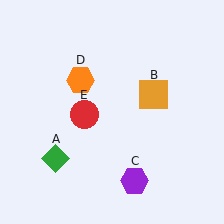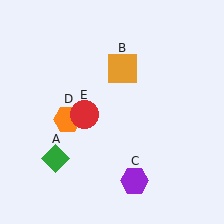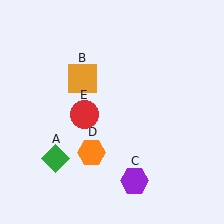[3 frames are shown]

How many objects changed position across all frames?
2 objects changed position: orange square (object B), orange hexagon (object D).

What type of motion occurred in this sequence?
The orange square (object B), orange hexagon (object D) rotated counterclockwise around the center of the scene.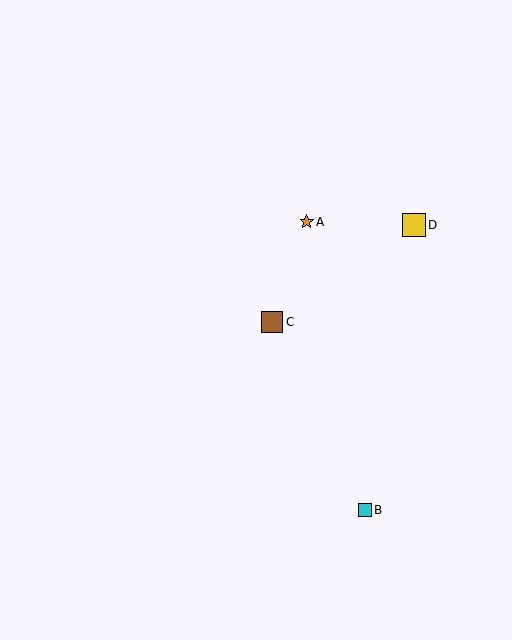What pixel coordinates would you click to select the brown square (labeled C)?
Click at (272, 322) to select the brown square C.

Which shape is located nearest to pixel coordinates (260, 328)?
The brown square (labeled C) at (272, 322) is nearest to that location.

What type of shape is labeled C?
Shape C is a brown square.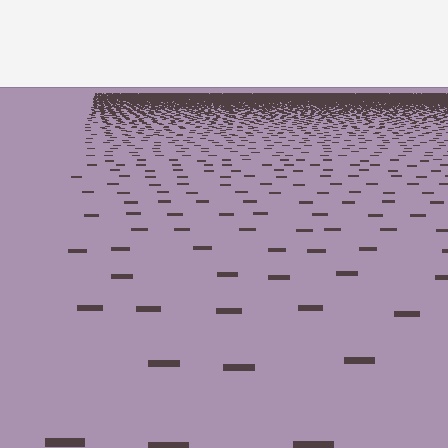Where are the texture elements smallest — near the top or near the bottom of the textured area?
Near the top.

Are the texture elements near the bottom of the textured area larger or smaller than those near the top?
Larger. Near the bottom, elements are closer to the viewer and appear at a bigger on-screen size.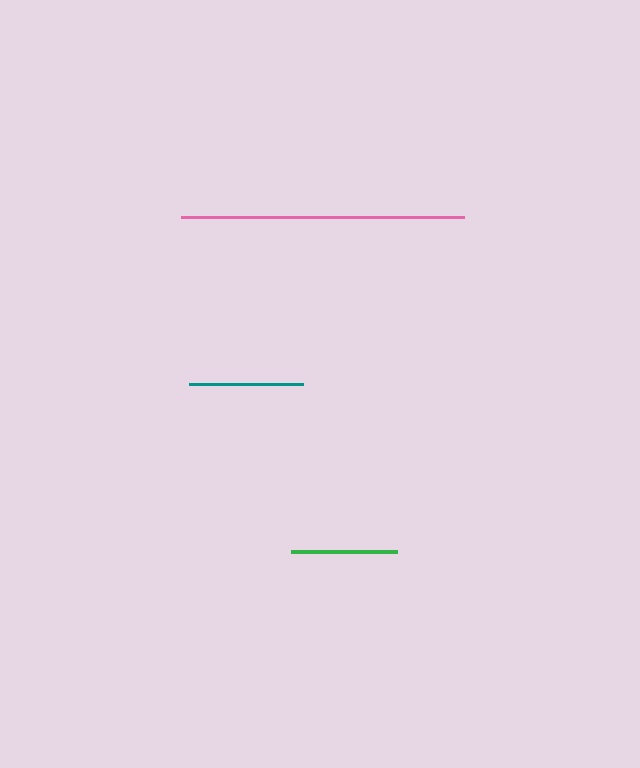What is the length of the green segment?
The green segment is approximately 106 pixels long.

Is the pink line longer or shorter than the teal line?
The pink line is longer than the teal line.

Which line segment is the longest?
The pink line is the longest at approximately 283 pixels.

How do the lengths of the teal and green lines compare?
The teal and green lines are approximately the same length.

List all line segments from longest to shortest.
From longest to shortest: pink, teal, green.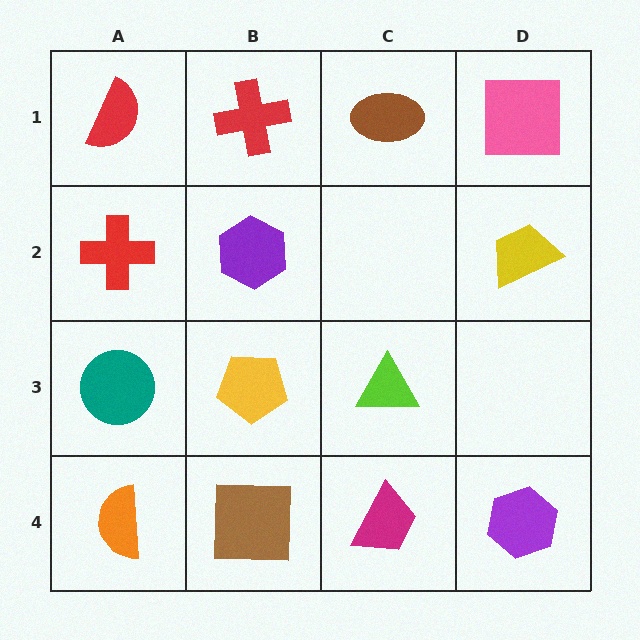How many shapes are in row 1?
4 shapes.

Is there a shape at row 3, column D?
No, that cell is empty.